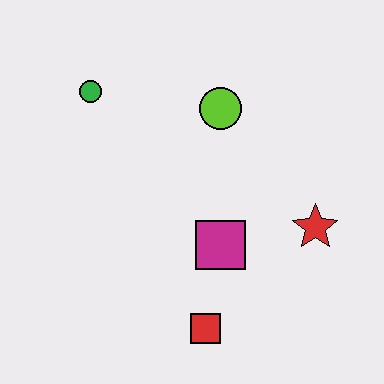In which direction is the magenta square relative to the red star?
The magenta square is to the left of the red star.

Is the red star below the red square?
No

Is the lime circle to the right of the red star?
No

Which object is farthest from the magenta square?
The green circle is farthest from the magenta square.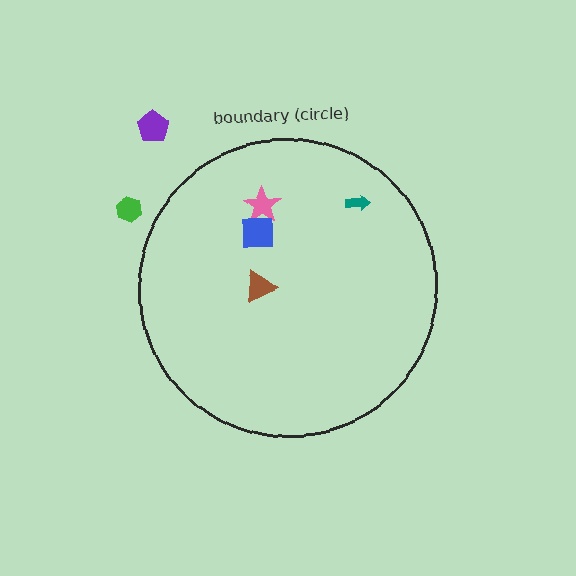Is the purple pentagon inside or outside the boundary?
Outside.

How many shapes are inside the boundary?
4 inside, 2 outside.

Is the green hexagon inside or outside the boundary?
Outside.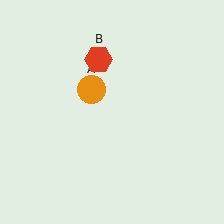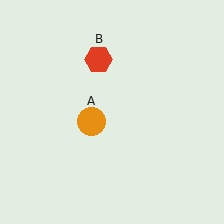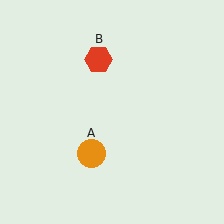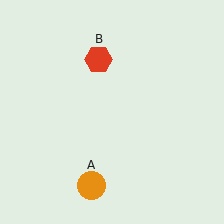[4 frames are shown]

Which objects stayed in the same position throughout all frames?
Red hexagon (object B) remained stationary.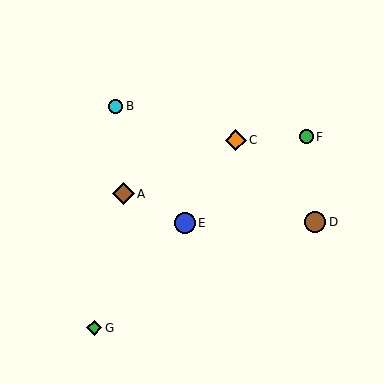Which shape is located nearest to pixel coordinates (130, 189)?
The brown diamond (labeled A) at (123, 194) is nearest to that location.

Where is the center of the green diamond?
The center of the green diamond is at (94, 328).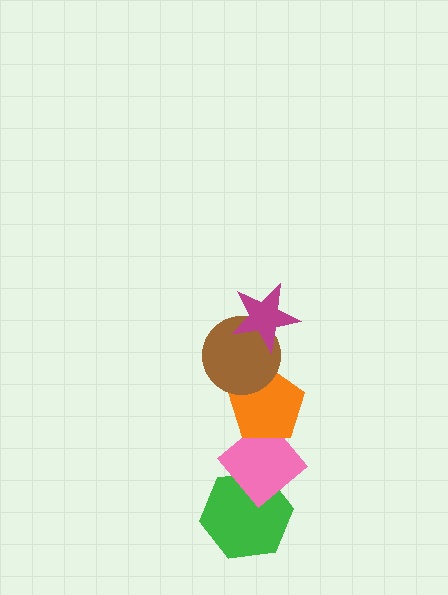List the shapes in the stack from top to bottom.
From top to bottom: the magenta star, the brown circle, the orange pentagon, the pink diamond, the green hexagon.